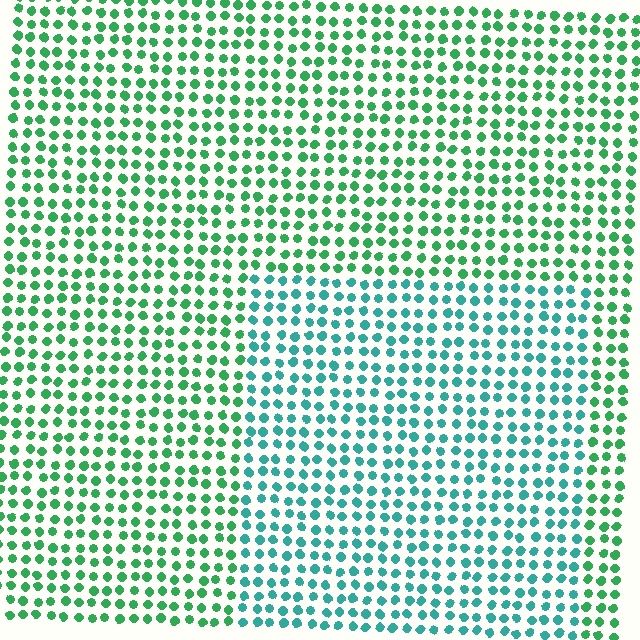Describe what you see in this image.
The image is filled with small green elements in a uniform arrangement. A rectangle-shaped region is visible where the elements are tinted to a slightly different hue, forming a subtle color boundary.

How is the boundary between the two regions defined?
The boundary is defined purely by a slight shift in hue (about 36 degrees). Spacing, size, and orientation are identical on both sides.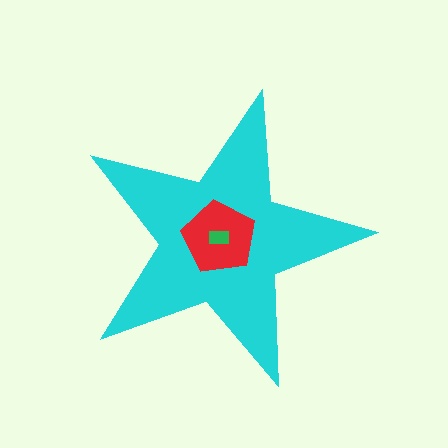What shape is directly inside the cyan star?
The red pentagon.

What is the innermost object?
The green rectangle.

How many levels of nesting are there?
3.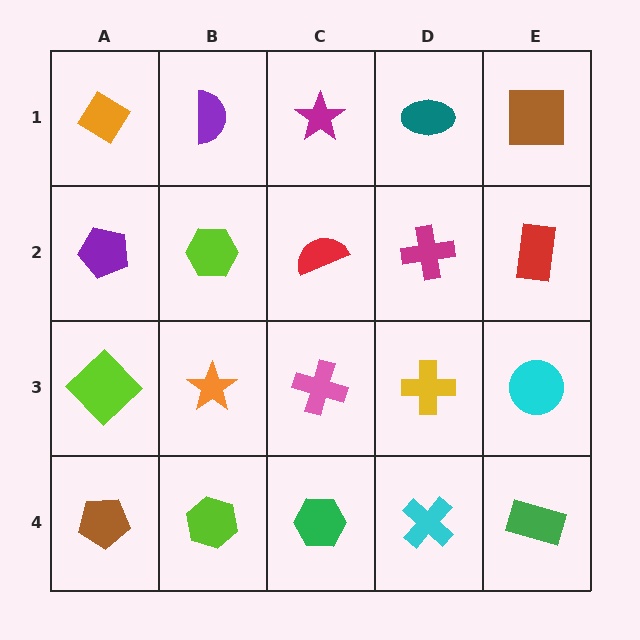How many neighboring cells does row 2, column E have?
3.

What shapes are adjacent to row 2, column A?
An orange diamond (row 1, column A), a lime diamond (row 3, column A), a lime hexagon (row 2, column B).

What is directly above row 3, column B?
A lime hexagon.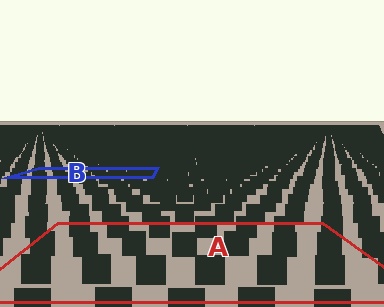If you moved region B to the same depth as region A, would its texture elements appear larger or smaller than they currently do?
They would appear larger. At a closer depth, the same texture elements are projected at a bigger on-screen size.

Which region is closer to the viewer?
Region A is closer. The texture elements there are larger and more spread out.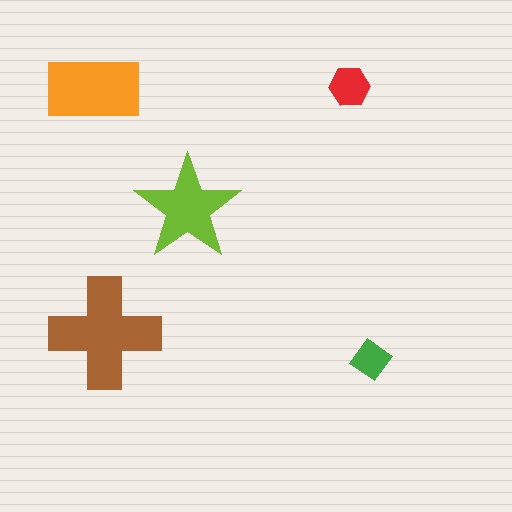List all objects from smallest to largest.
The green diamond, the red hexagon, the lime star, the orange rectangle, the brown cross.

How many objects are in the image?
There are 5 objects in the image.